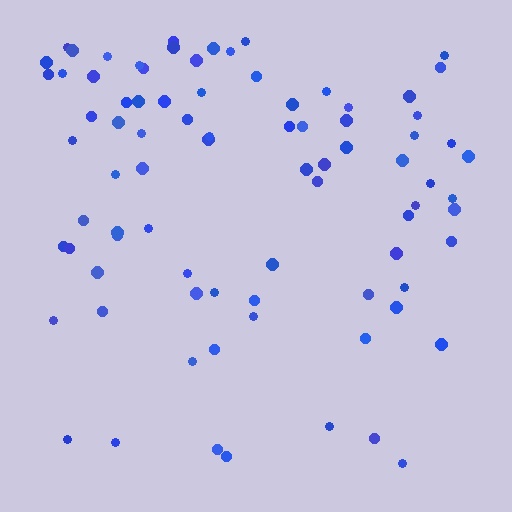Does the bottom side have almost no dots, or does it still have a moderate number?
Still a moderate number, just noticeably fewer than the top.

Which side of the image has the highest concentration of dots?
The top.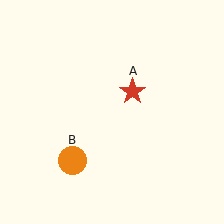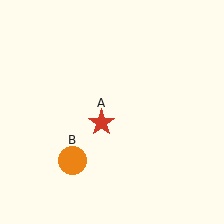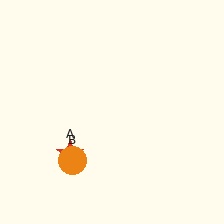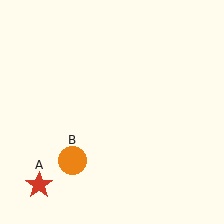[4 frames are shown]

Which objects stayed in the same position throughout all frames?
Orange circle (object B) remained stationary.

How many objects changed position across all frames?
1 object changed position: red star (object A).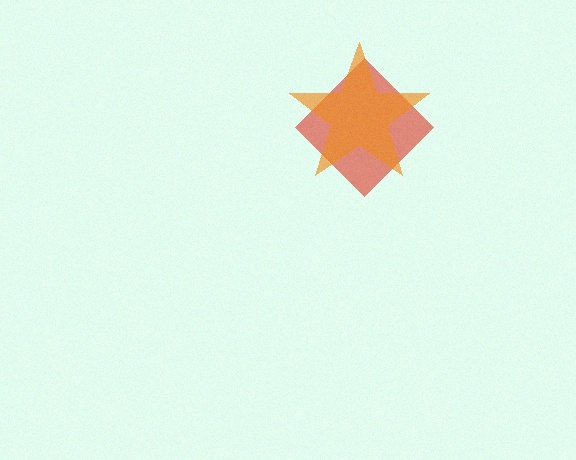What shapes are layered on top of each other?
The layered shapes are: a red diamond, an orange star.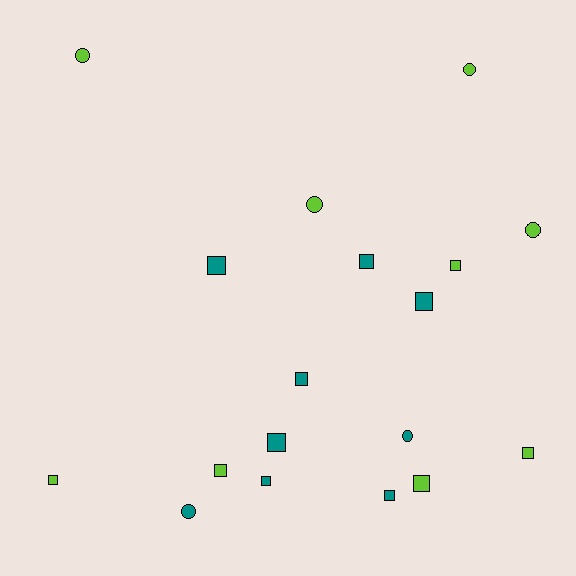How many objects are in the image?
There are 18 objects.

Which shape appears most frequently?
Square, with 12 objects.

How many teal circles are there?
There are 2 teal circles.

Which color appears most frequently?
Lime, with 9 objects.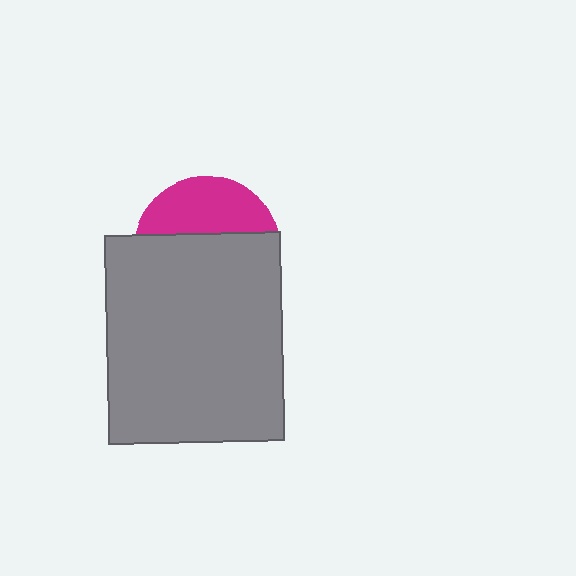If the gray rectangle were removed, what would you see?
You would see the complete magenta circle.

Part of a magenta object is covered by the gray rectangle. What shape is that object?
It is a circle.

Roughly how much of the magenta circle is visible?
A small part of it is visible (roughly 37%).